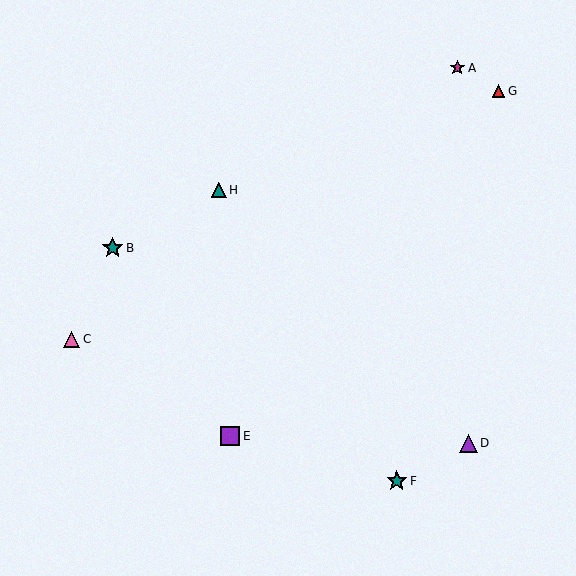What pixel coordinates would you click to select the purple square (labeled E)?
Click at (230, 436) to select the purple square E.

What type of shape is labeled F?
Shape F is a teal star.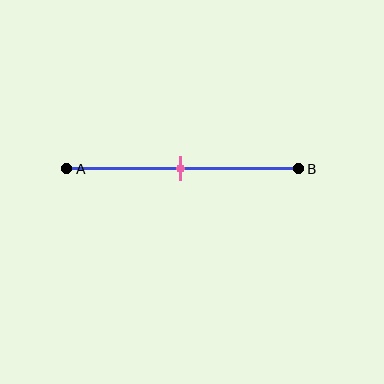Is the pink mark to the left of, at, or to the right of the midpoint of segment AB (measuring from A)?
The pink mark is approximately at the midpoint of segment AB.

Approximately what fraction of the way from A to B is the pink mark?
The pink mark is approximately 50% of the way from A to B.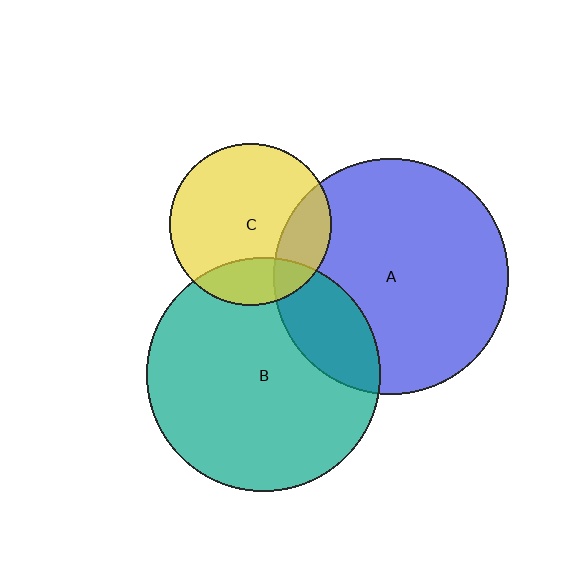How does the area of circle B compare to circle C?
Approximately 2.1 times.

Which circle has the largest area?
Circle A (blue).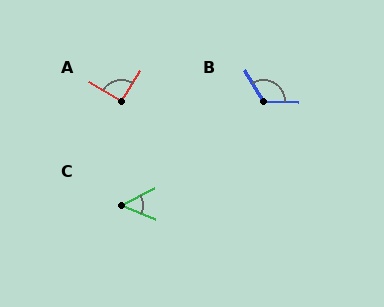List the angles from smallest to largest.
C (50°), A (90°), B (122°).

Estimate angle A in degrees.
Approximately 90 degrees.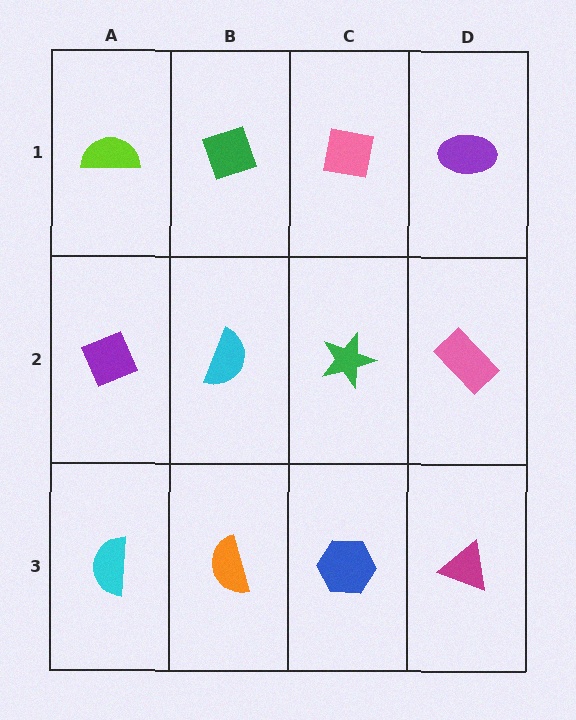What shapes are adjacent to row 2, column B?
A green diamond (row 1, column B), an orange semicircle (row 3, column B), a purple diamond (row 2, column A), a green star (row 2, column C).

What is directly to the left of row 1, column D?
A pink square.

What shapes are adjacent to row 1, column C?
A green star (row 2, column C), a green diamond (row 1, column B), a purple ellipse (row 1, column D).